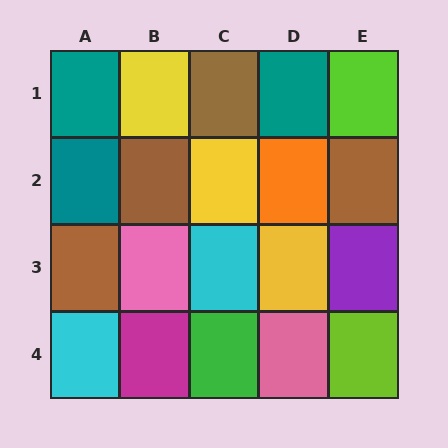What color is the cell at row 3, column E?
Purple.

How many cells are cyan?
2 cells are cyan.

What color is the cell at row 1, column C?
Brown.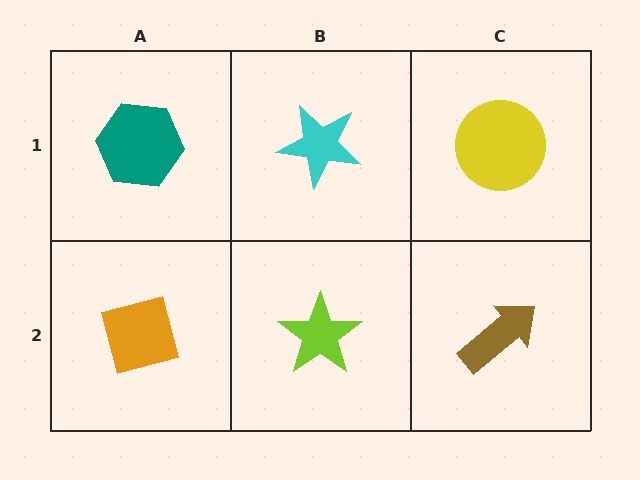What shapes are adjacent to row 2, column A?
A teal hexagon (row 1, column A), a lime star (row 2, column B).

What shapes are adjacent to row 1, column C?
A brown arrow (row 2, column C), a cyan star (row 1, column B).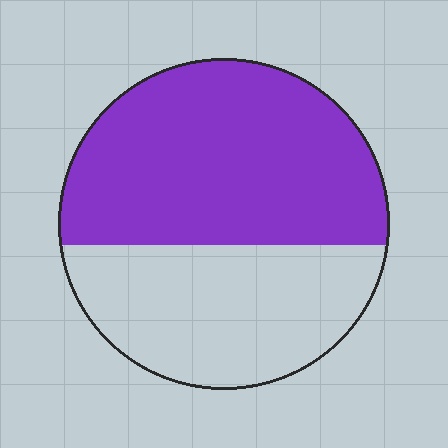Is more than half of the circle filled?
Yes.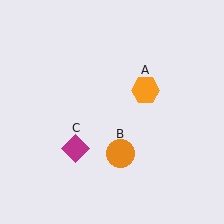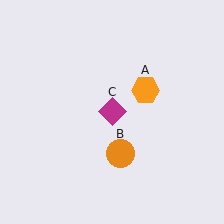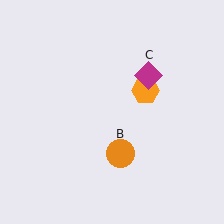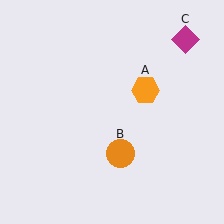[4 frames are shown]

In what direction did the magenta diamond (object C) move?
The magenta diamond (object C) moved up and to the right.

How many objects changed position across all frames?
1 object changed position: magenta diamond (object C).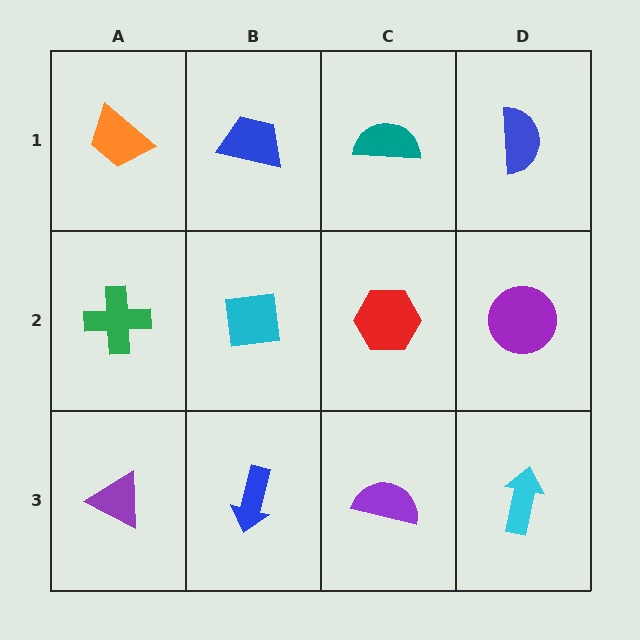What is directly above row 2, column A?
An orange trapezoid.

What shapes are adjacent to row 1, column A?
A green cross (row 2, column A), a blue trapezoid (row 1, column B).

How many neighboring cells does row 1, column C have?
3.